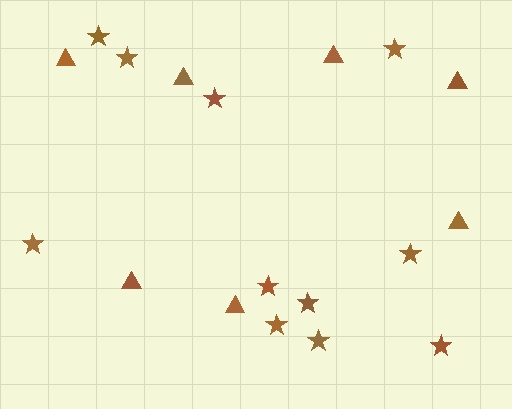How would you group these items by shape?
There are 2 groups: one group of stars (11) and one group of triangles (7).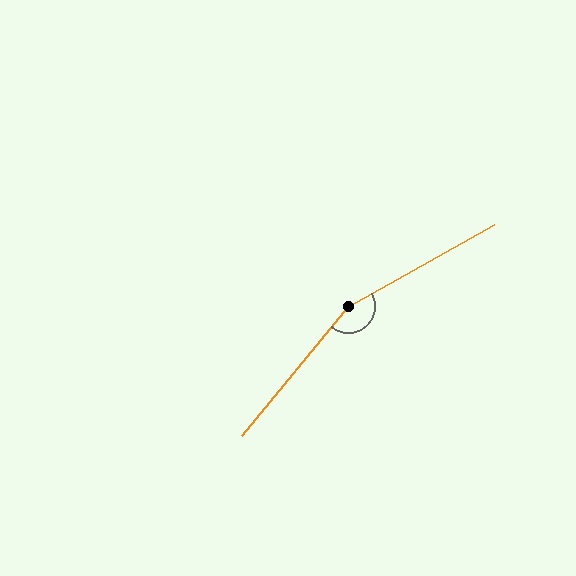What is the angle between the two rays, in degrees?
Approximately 159 degrees.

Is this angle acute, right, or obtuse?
It is obtuse.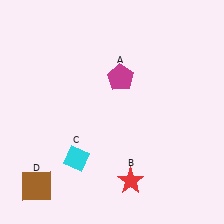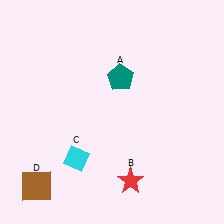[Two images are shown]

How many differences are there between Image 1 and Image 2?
There is 1 difference between the two images.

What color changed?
The pentagon (A) changed from magenta in Image 1 to teal in Image 2.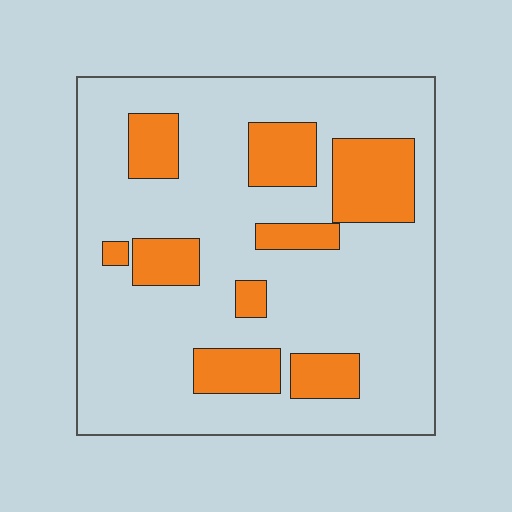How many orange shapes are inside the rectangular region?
9.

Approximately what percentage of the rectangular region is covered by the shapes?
Approximately 25%.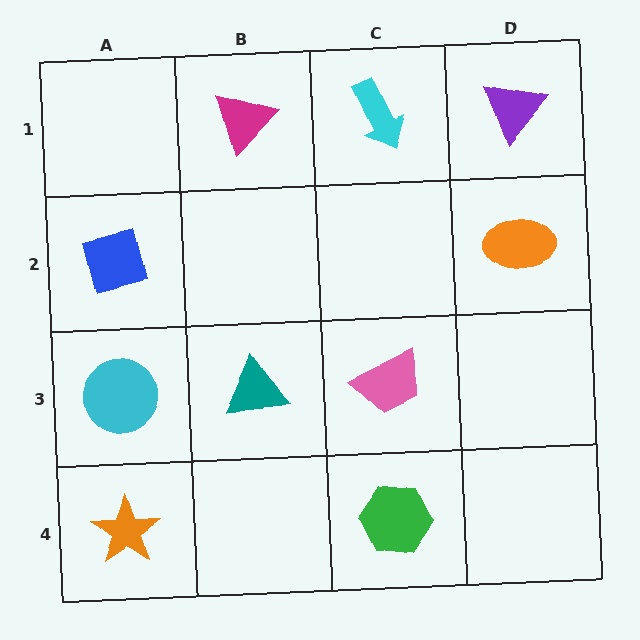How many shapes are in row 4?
2 shapes.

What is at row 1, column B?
A magenta triangle.